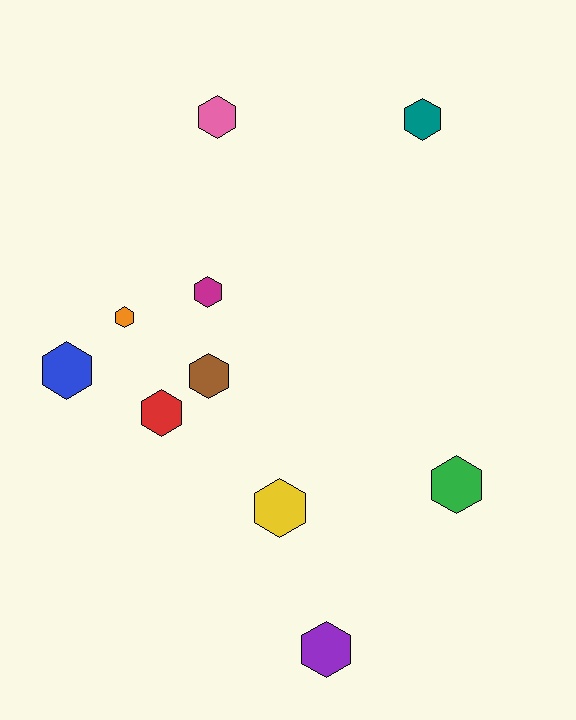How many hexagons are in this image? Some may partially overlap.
There are 10 hexagons.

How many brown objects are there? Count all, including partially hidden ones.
There is 1 brown object.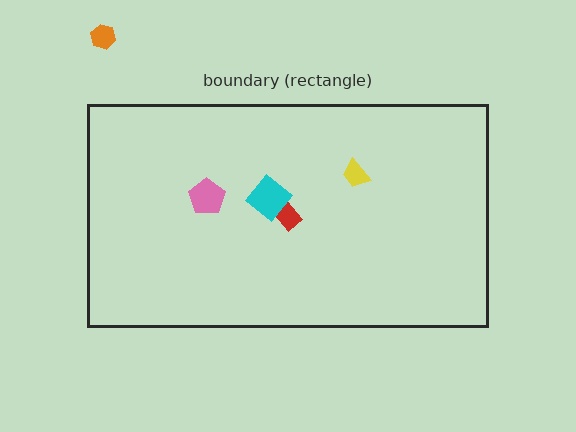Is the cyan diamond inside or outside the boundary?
Inside.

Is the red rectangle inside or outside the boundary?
Inside.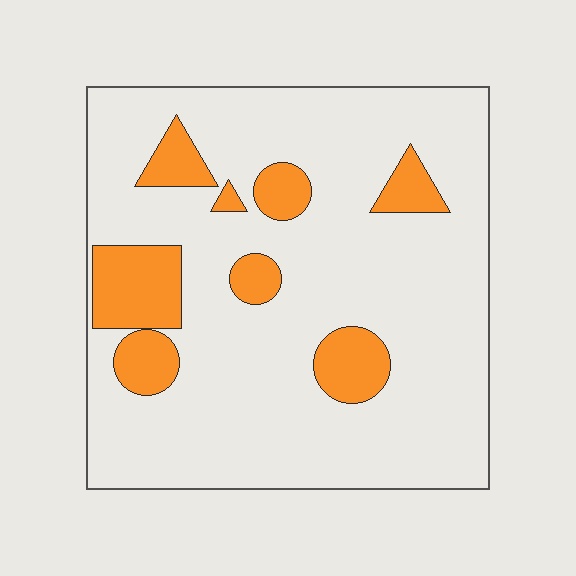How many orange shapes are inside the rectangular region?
8.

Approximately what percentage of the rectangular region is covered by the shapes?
Approximately 15%.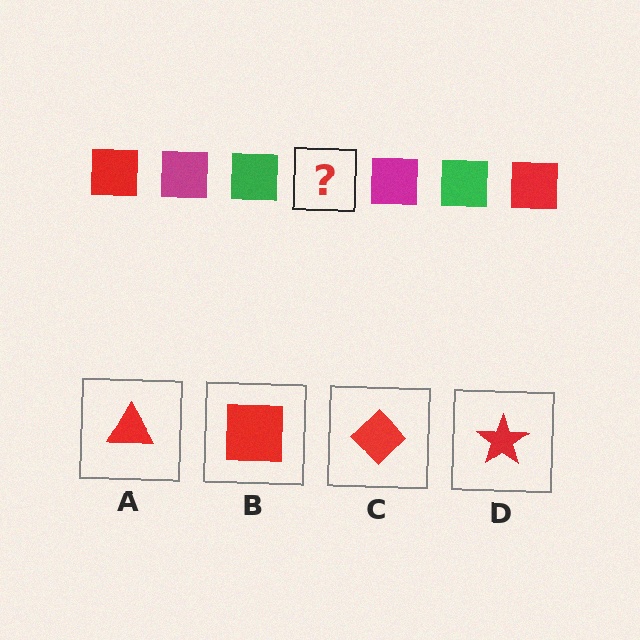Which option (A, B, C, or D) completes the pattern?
B.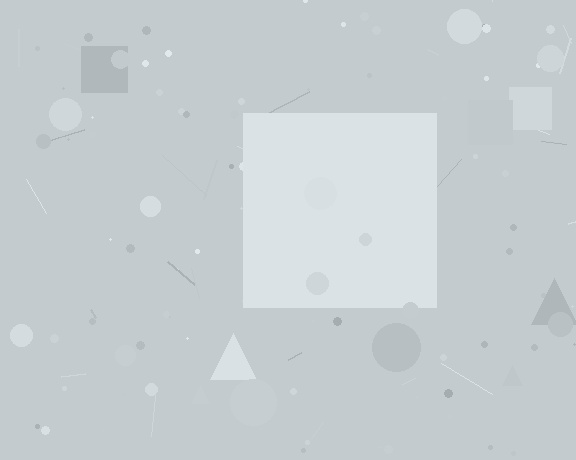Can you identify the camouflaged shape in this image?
The camouflaged shape is a square.